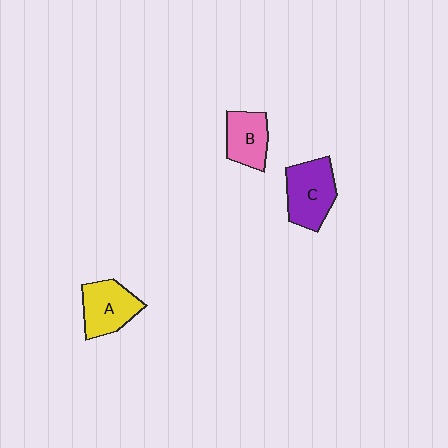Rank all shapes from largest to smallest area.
From largest to smallest: C (purple), A (yellow), B (pink).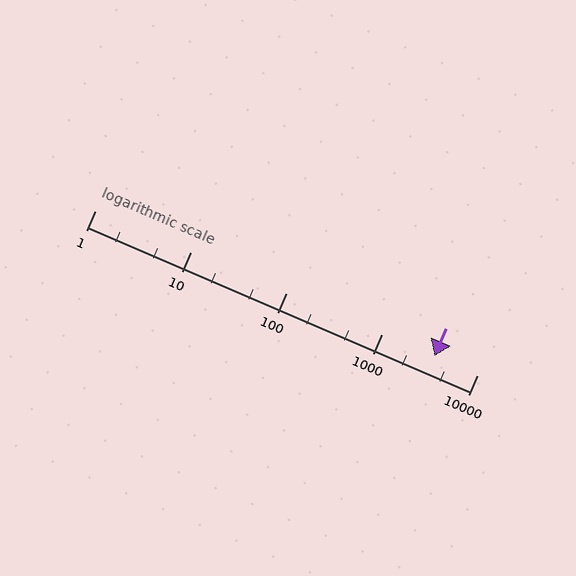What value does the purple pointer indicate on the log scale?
The pointer indicates approximately 3600.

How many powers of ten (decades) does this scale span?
The scale spans 4 decades, from 1 to 10000.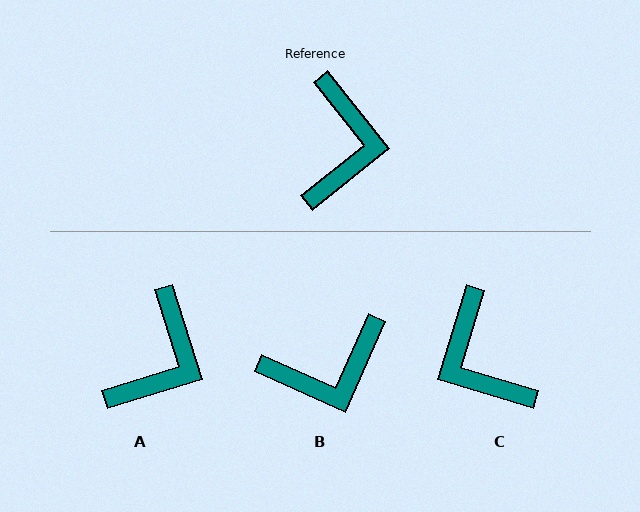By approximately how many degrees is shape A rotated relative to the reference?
Approximately 21 degrees clockwise.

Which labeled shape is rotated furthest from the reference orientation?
C, about 145 degrees away.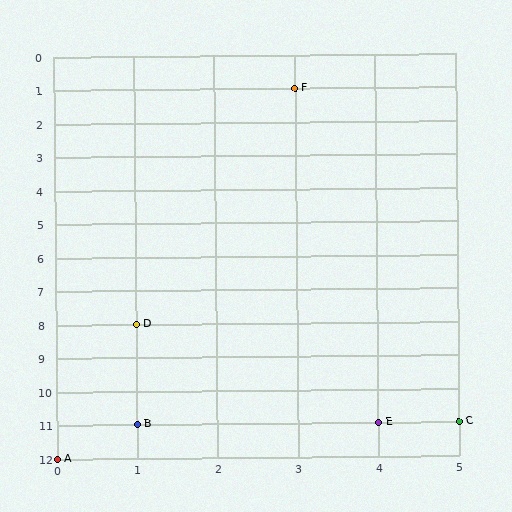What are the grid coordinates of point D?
Point D is at grid coordinates (1, 8).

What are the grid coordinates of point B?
Point B is at grid coordinates (1, 11).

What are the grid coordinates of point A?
Point A is at grid coordinates (0, 12).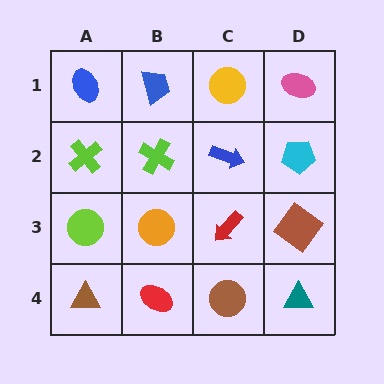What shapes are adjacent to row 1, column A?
A lime cross (row 2, column A), a blue trapezoid (row 1, column B).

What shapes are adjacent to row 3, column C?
A blue arrow (row 2, column C), a brown circle (row 4, column C), an orange circle (row 3, column B), a brown diamond (row 3, column D).